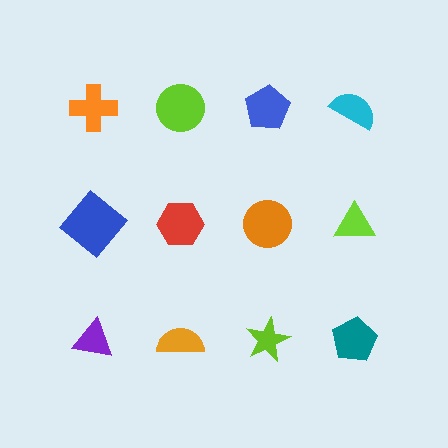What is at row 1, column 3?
A blue pentagon.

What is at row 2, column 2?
A red hexagon.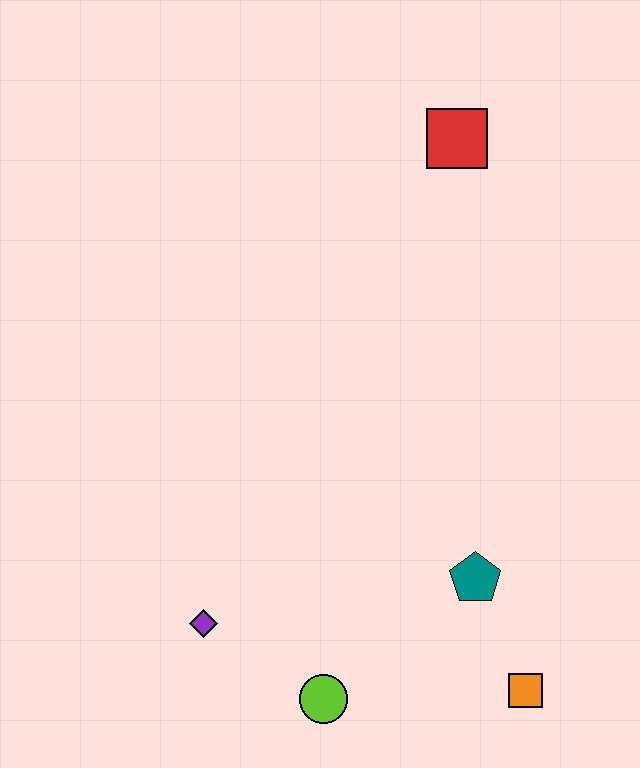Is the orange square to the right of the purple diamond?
Yes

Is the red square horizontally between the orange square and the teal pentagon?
No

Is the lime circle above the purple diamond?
No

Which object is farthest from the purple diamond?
The red square is farthest from the purple diamond.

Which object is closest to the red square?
The teal pentagon is closest to the red square.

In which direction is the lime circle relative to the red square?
The lime circle is below the red square.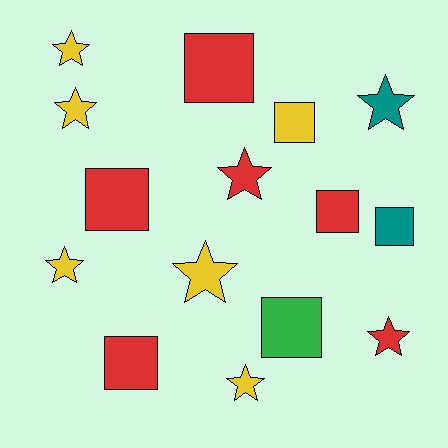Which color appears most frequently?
Red, with 6 objects.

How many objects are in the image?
There are 15 objects.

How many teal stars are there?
There is 1 teal star.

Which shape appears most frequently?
Star, with 8 objects.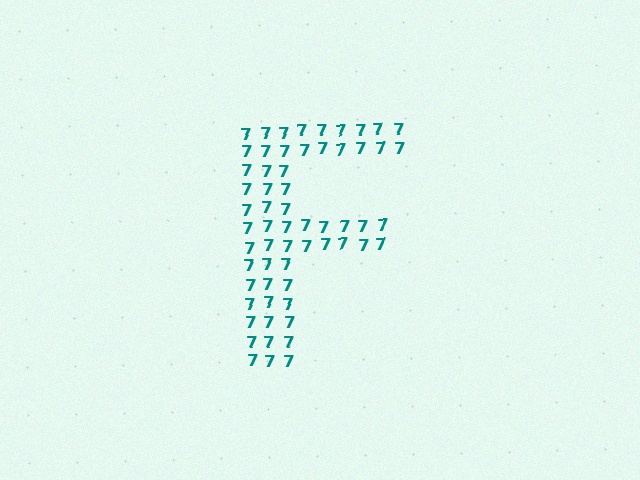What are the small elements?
The small elements are digit 7's.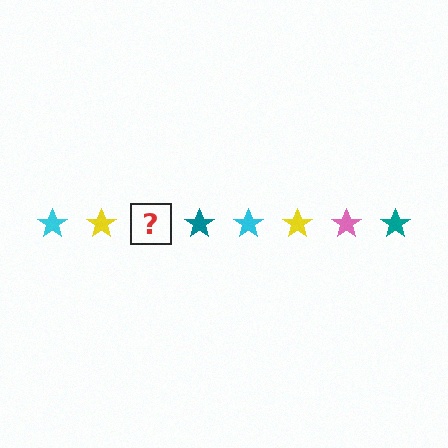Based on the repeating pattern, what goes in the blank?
The blank should be a pink star.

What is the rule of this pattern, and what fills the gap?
The rule is that the pattern cycles through cyan, yellow, pink, teal stars. The gap should be filled with a pink star.